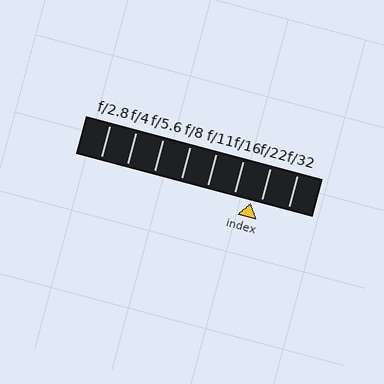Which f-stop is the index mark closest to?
The index mark is closest to f/22.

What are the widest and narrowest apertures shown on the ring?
The widest aperture shown is f/2.8 and the narrowest is f/32.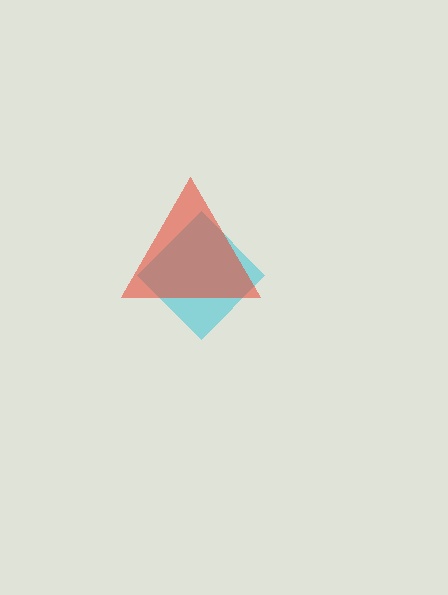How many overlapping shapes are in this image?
There are 2 overlapping shapes in the image.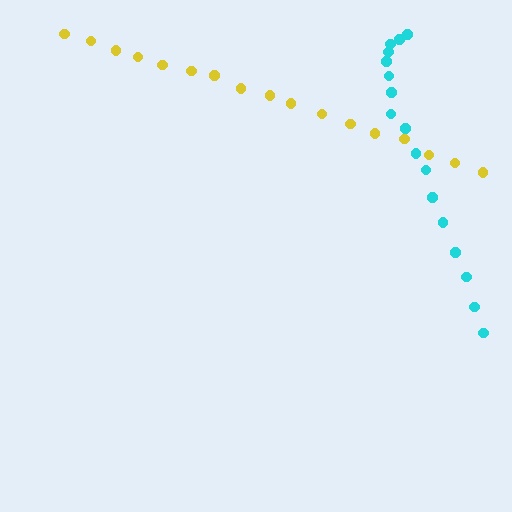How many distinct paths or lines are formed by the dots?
There are 2 distinct paths.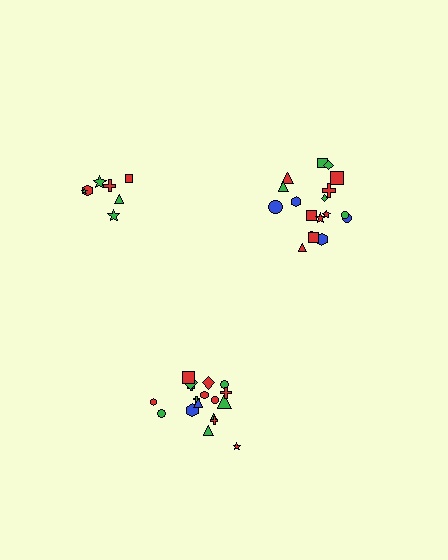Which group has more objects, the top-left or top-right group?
The top-right group.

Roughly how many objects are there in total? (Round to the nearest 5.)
Roughly 45 objects in total.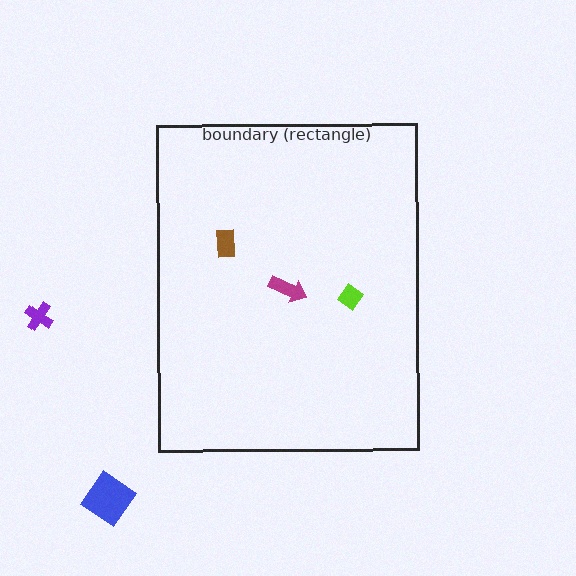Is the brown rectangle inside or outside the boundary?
Inside.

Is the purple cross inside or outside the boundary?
Outside.